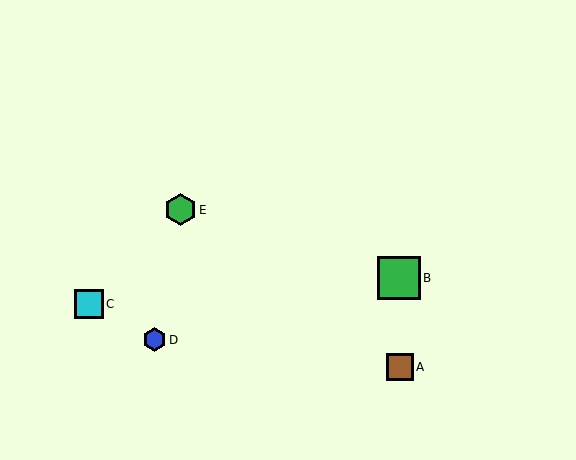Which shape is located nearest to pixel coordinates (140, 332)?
The blue hexagon (labeled D) at (155, 340) is nearest to that location.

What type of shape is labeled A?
Shape A is a brown square.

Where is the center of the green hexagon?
The center of the green hexagon is at (180, 210).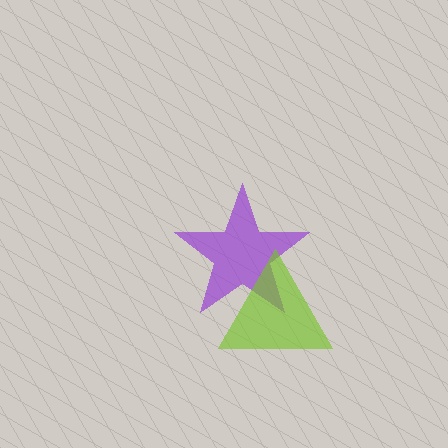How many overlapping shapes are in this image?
There are 2 overlapping shapes in the image.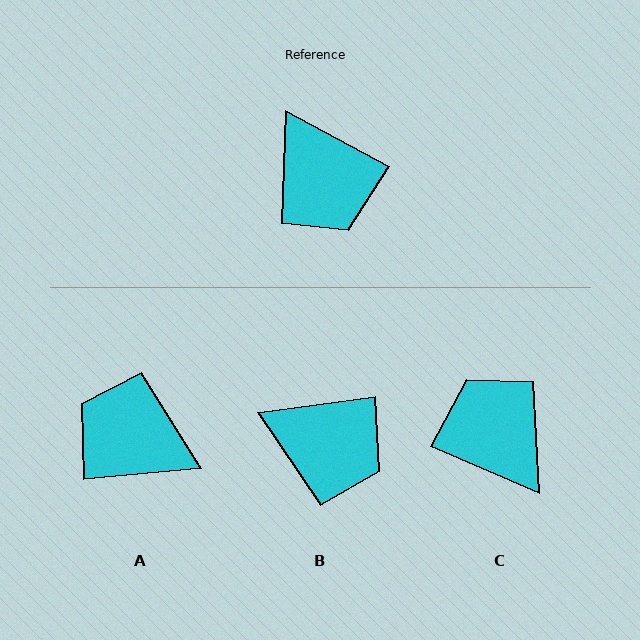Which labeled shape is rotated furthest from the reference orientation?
C, about 175 degrees away.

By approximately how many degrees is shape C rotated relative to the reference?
Approximately 175 degrees clockwise.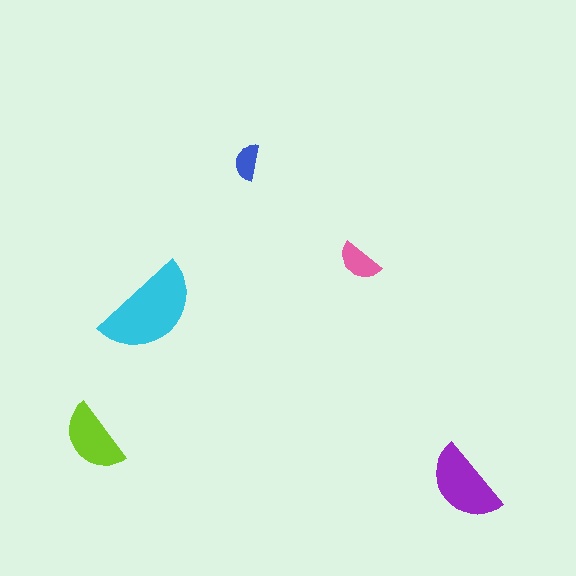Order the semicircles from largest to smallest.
the cyan one, the purple one, the lime one, the pink one, the blue one.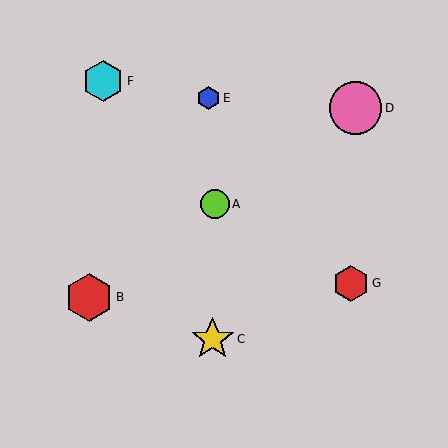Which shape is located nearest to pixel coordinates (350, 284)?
The red hexagon (labeled G) at (351, 283) is nearest to that location.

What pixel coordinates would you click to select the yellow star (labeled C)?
Click at (213, 339) to select the yellow star C.